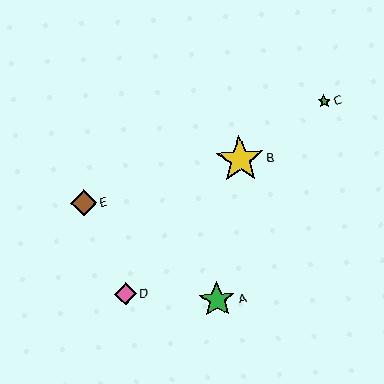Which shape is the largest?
The yellow star (labeled B) is the largest.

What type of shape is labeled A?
Shape A is a green star.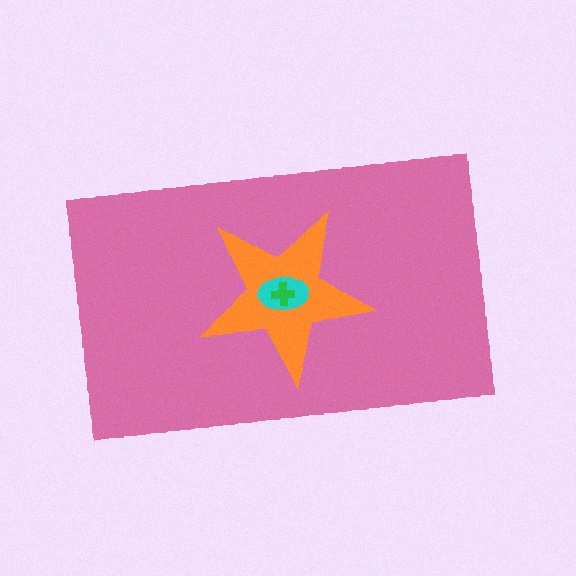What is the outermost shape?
The pink rectangle.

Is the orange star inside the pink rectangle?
Yes.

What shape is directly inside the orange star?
The cyan ellipse.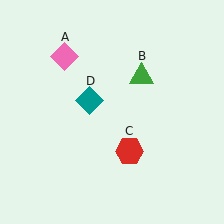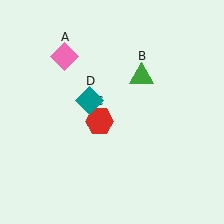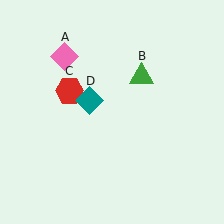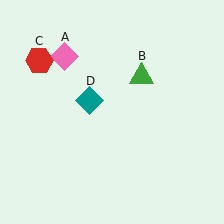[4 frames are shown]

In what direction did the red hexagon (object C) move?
The red hexagon (object C) moved up and to the left.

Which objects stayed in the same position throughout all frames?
Pink diamond (object A) and green triangle (object B) and teal diamond (object D) remained stationary.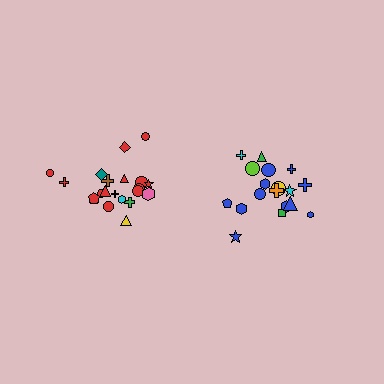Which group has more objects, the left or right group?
The left group.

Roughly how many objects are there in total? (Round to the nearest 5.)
Roughly 40 objects in total.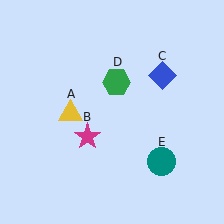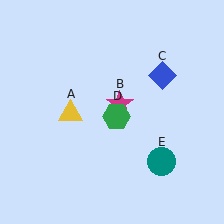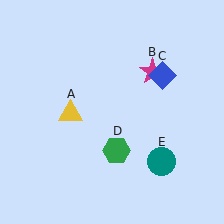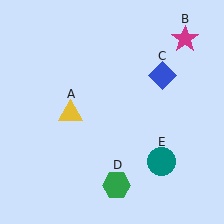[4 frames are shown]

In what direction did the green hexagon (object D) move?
The green hexagon (object D) moved down.